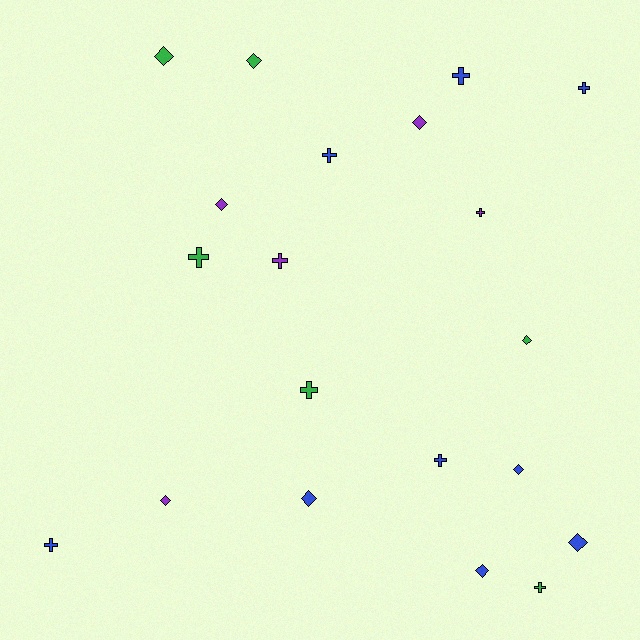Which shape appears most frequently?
Cross, with 10 objects.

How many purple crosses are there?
There are 2 purple crosses.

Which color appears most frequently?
Blue, with 9 objects.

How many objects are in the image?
There are 20 objects.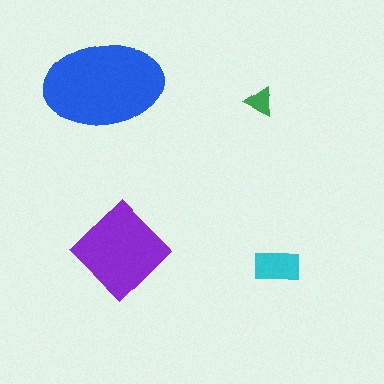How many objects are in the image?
There are 4 objects in the image.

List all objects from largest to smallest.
The blue ellipse, the purple diamond, the cyan rectangle, the green triangle.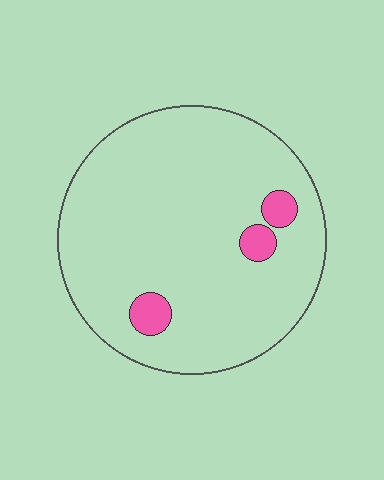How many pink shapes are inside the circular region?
3.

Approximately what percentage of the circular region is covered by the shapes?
Approximately 5%.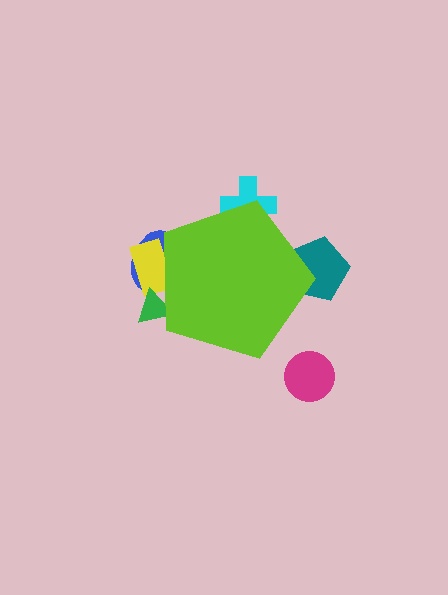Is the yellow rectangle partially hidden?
Yes, the yellow rectangle is partially hidden behind the lime pentagon.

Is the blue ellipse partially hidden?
Yes, the blue ellipse is partially hidden behind the lime pentagon.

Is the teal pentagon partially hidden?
Yes, the teal pentagon is partially hidden behind the lime pentagon.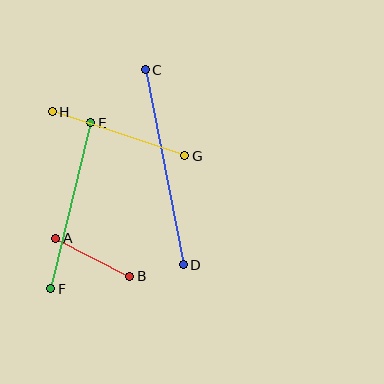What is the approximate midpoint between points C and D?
The midpoint is at approximately (164, 167) pixels.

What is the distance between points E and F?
The distance is approximately 171 pixels.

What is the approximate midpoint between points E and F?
The midpoint is at approximately (71, 206) pixels.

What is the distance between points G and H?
The distance is approximately 140 pixels.